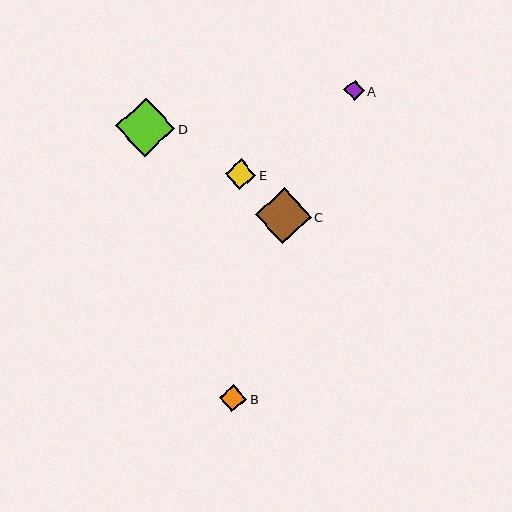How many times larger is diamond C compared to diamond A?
Diamond C is approximately 2.7 times the size of diamond A.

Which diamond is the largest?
Diamond D is the largest with a size of approximately 59 pixels.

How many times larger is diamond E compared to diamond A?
Diamond E is approximately 1.5 times the size of diamond A.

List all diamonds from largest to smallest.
From largest to smallest: D, C, E, B, A.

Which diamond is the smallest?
Diamond A is the smallest with a size of approximately 20 pixels.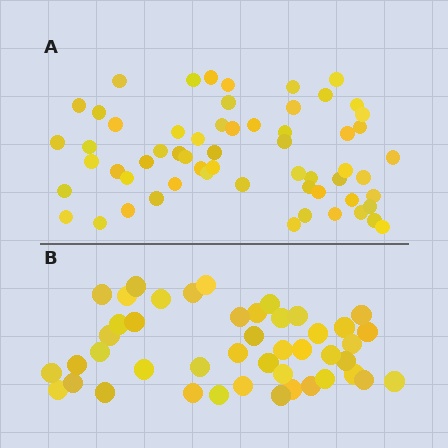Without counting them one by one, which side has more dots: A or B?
Region A (the top region) has more dots.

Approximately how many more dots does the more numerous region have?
Region A has approximately 15 more dots than region B.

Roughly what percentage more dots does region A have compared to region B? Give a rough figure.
About 35% more.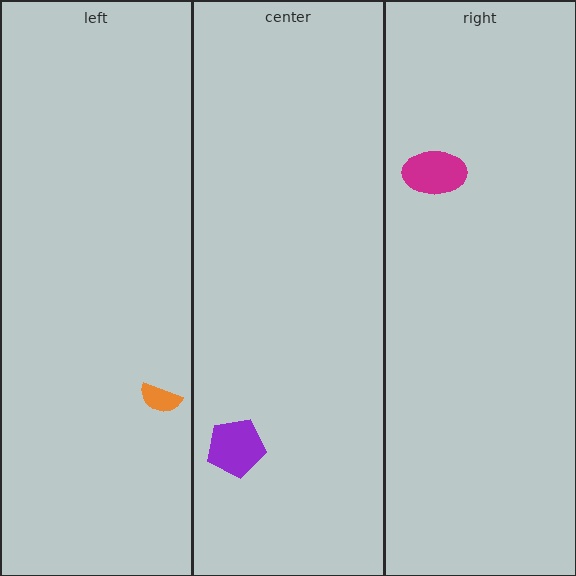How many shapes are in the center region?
1.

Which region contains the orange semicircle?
The left region.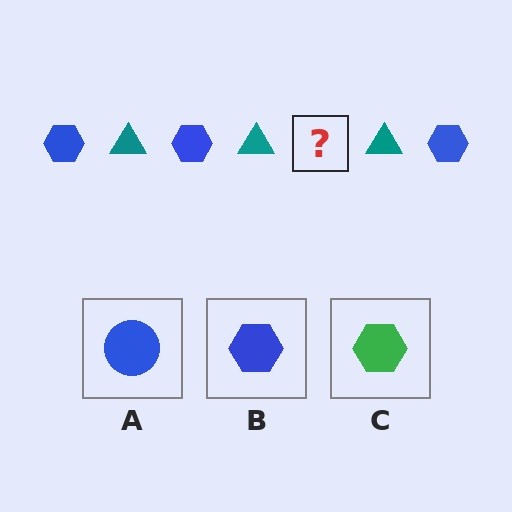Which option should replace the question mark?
Option B.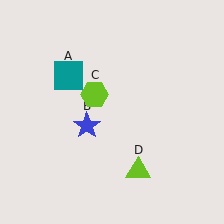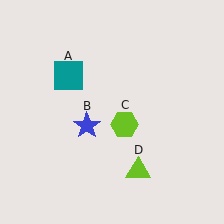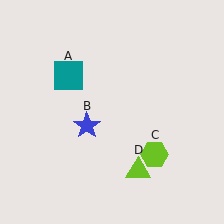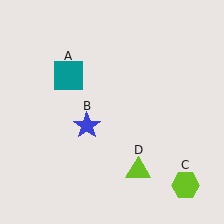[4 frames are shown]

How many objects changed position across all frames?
1 object changed position: lime hexagon (object C).